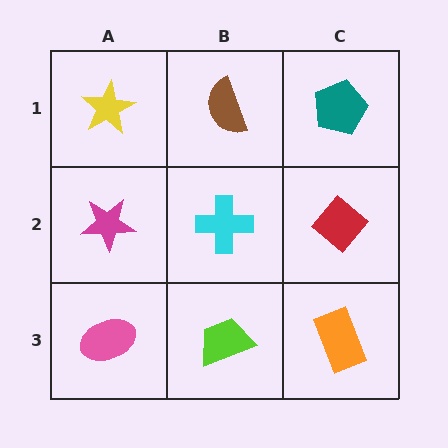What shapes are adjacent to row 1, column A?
A magenta star (row 2, column A), a brown semicircle (row 1, column B).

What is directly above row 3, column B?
A cyan cross.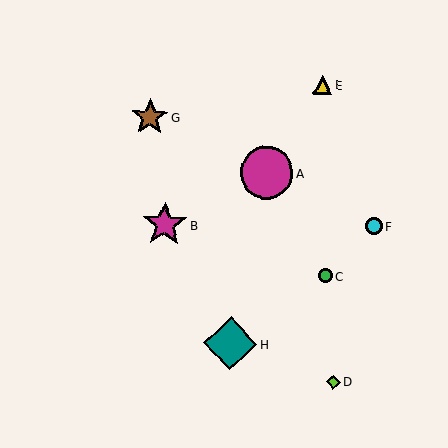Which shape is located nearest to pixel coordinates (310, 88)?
The yellow triangle (labeled E) at (323, 85) is nearest to that location.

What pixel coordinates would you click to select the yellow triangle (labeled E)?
Click at (323, 85) to select the yellow triangle E.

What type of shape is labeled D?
Shape D is a lime diamond.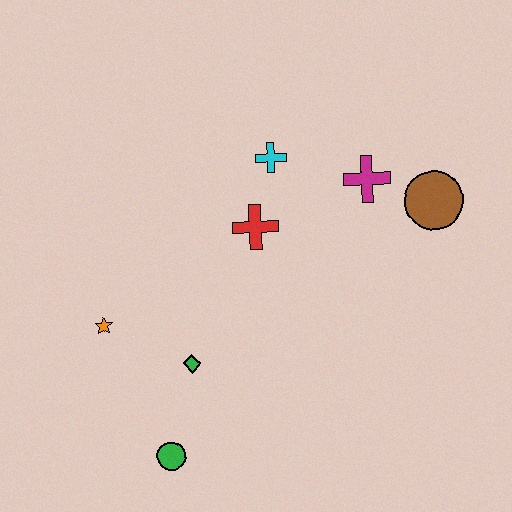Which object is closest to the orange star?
The green diamond is closest to the orange star.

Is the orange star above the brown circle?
No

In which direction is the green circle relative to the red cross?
The green circle is below the red cross.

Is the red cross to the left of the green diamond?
No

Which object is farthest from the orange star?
The brown circle is farthest from the orange star.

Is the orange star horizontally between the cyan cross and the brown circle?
No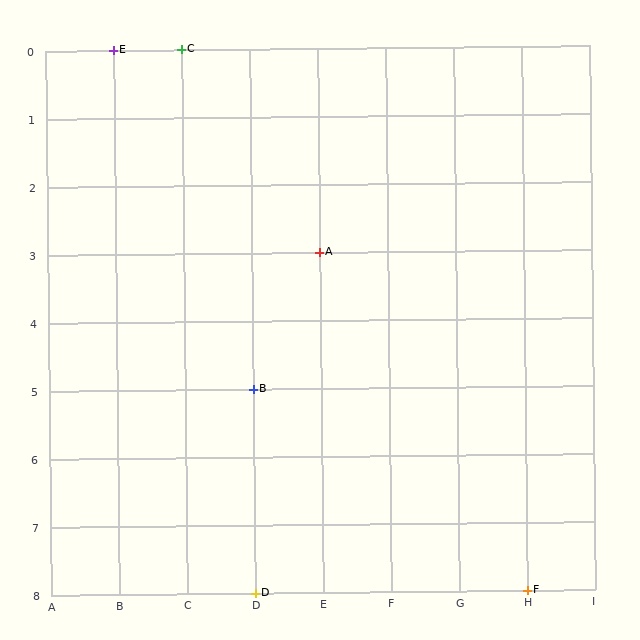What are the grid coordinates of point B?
Point B is at grid coordinates (D, 5).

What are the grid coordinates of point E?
Point E is at grid coordinates (B, 0).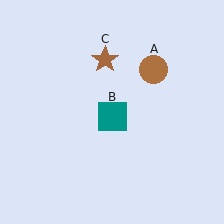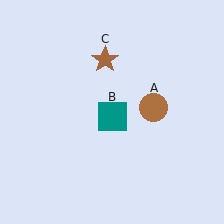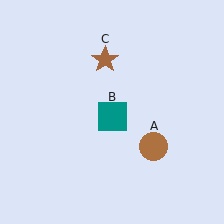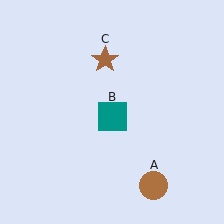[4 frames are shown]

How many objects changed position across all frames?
1 object changed position: brown circle (object A).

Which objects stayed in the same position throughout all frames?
Teal square (object B) and brown star (object C) remained stationary.